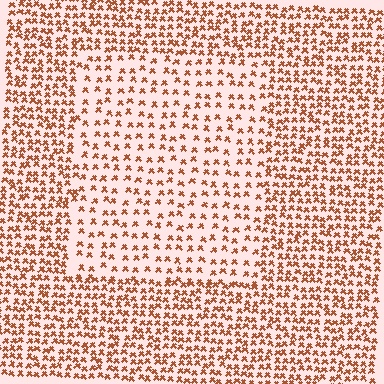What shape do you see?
I see a rectangle.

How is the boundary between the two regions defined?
The boundary is defined by a change in element density (approximately 1.9x ratio). All elements are the same color, size, and shape.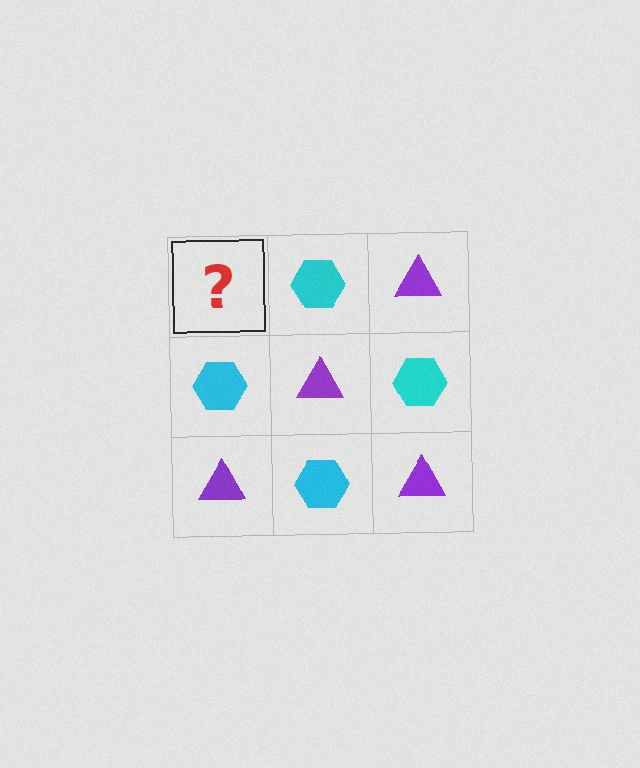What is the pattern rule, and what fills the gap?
The rule is that it alternates purple triangle and cyan hexagon in a checkerboard pattern. The gap should be filled with a purple triangle.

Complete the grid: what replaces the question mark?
The question mark should be replaced with a purple triangle.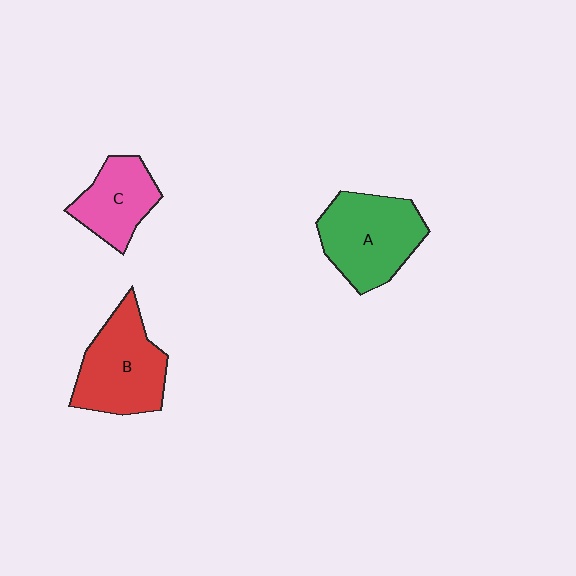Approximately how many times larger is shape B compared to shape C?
Approximately 1.4 times.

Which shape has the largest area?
Shape A (green).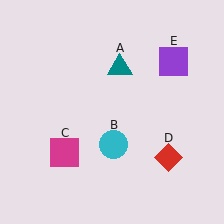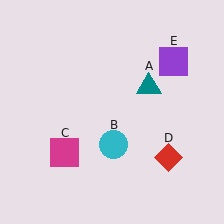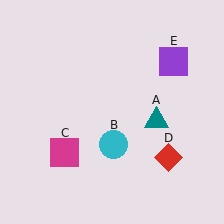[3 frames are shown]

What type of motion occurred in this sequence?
The teal triangle (object A) rotated clockwise around the center of the scene.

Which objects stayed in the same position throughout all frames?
Cyan circle (object B) and magenta square (object C) and red diamond (object D) and purple square (object E) remained stationary.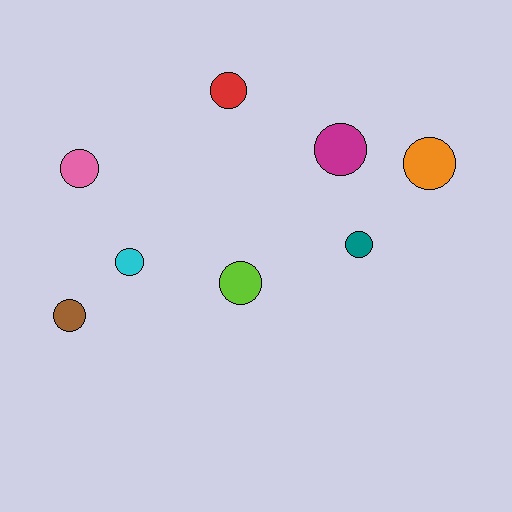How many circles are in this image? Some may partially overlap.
There are 8 circles.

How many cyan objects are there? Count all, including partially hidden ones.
There is 1 cyan object.